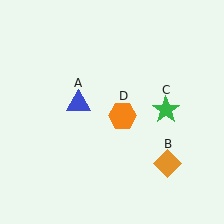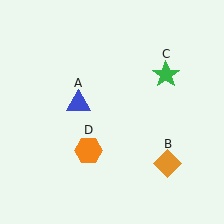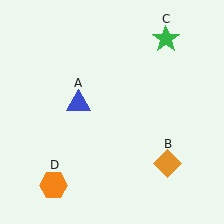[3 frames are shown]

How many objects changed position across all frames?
2 objects changed position: green star (object C), orange hexagon (object D).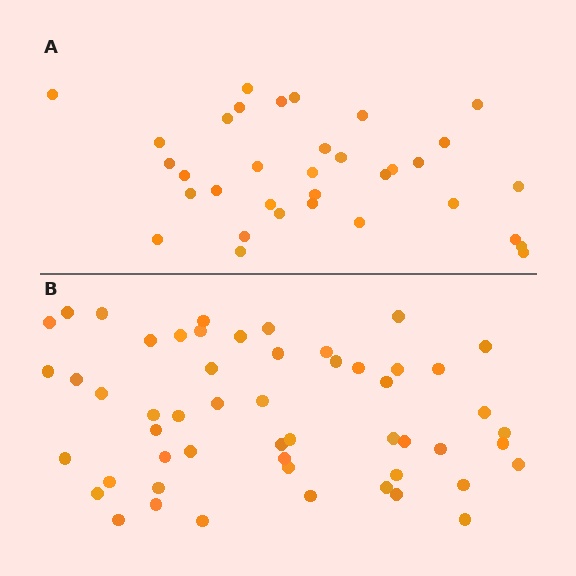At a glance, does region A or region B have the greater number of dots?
Region B (the bottom region) has more dots.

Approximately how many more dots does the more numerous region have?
Region B has approximately 20 more dots than region A.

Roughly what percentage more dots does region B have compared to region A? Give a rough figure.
About 55% more.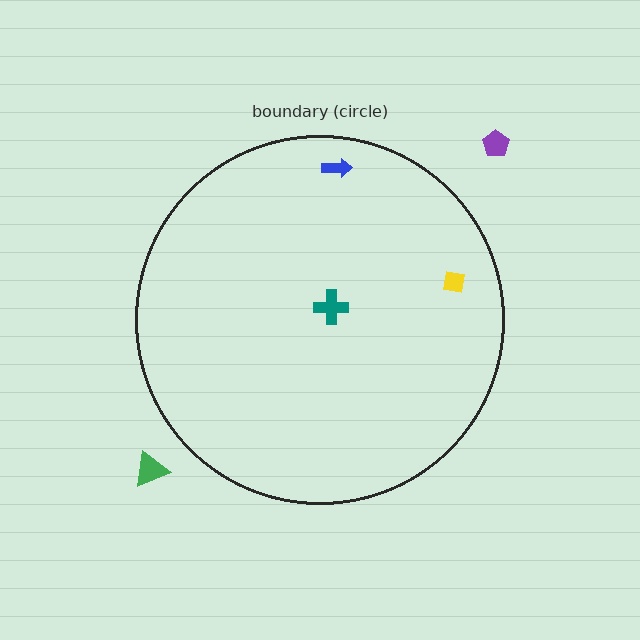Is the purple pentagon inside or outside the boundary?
Outside.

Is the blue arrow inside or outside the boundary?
Inside.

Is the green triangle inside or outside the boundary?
Outside.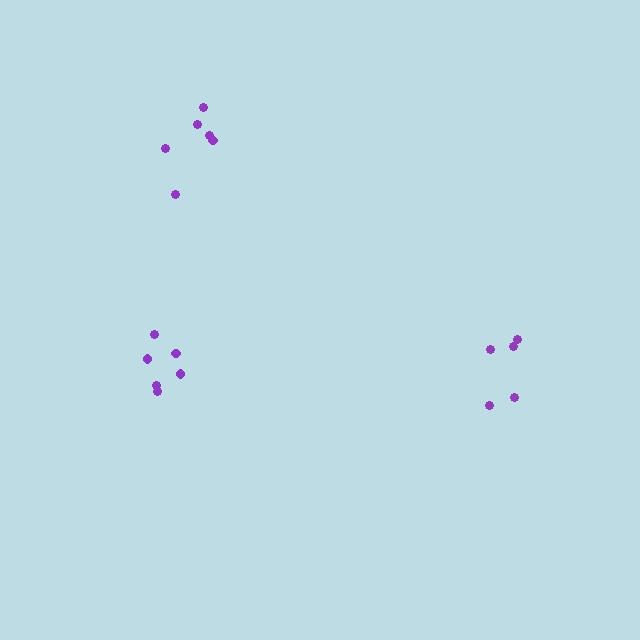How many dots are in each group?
Group 1: 6 dots, Group 2: 5 dots, Group 3: 6 dots (17 total).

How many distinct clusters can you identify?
There are 3 distinct clusters.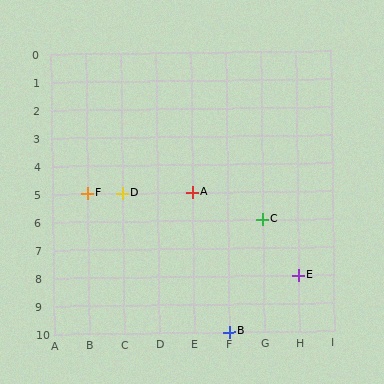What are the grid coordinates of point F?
Point F is at grid coordinates (B, 5).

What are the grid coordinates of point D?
Point D is at grid coordinates (C, 5).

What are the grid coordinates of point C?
Point C is at grid coordinates (G, 6).